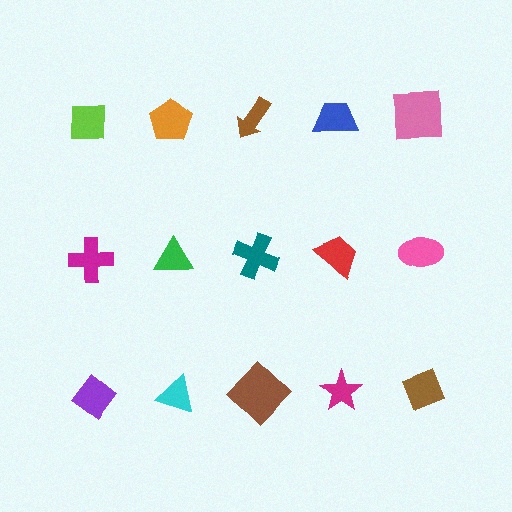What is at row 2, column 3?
A teal cross.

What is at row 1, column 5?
A pink square.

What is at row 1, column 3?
A brown arrow.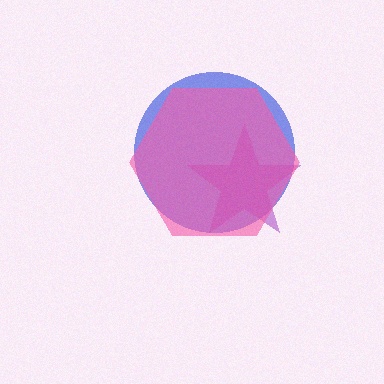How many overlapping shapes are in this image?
There are 3 overlapping shapes in the image.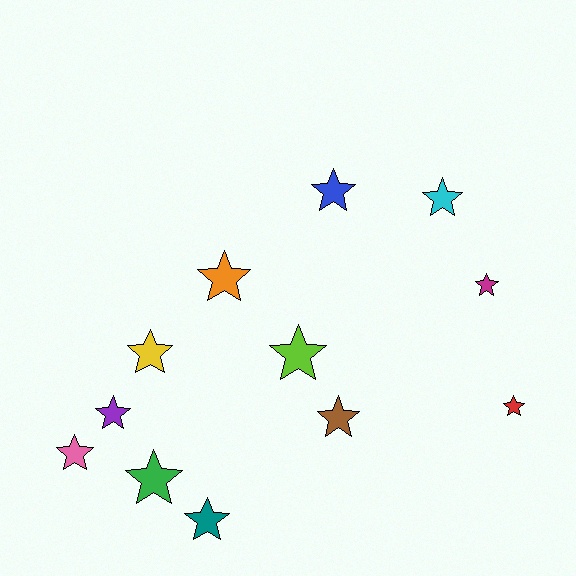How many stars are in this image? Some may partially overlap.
There are 12 stars.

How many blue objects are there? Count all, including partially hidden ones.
There is 1 blue object.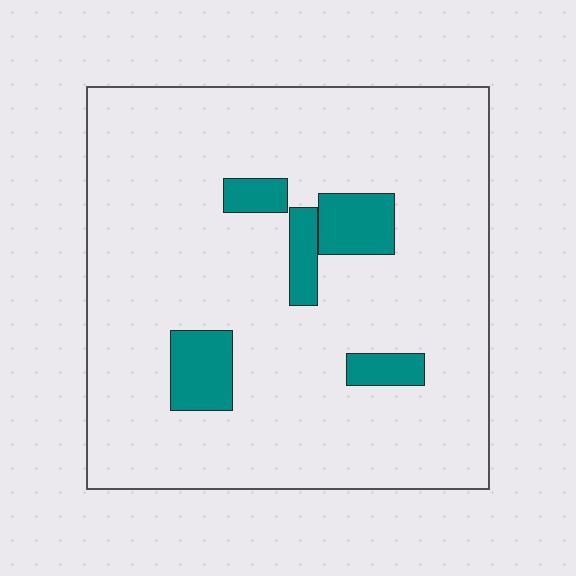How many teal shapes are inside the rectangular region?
5.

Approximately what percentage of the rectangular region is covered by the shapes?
Approximately 10%.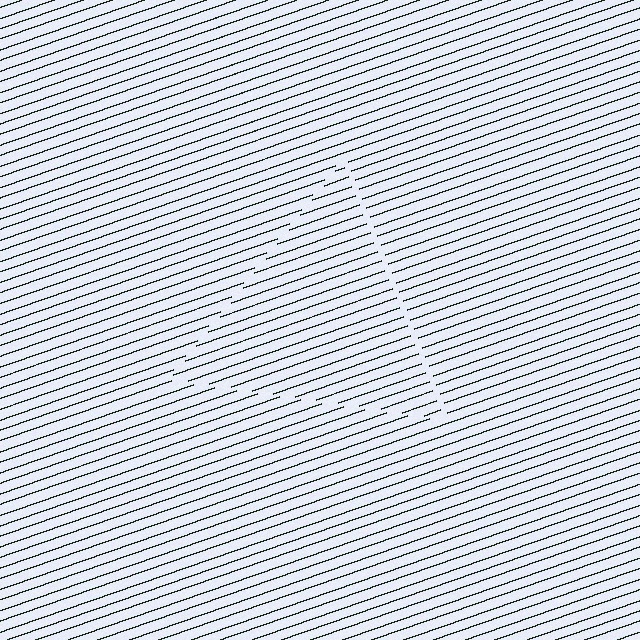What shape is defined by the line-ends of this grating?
An illusory triangle. The interior of the shape contains the same grating, shifted by half a period — the contour is defined by the phase discontinuity where line-ends from the inner and outer gratings abut.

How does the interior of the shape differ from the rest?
The interior of the shape contains the same grating, shifted by half a period — the contour is defined by the phase discontinuity where line-ends from the inner and outer gratings abut.